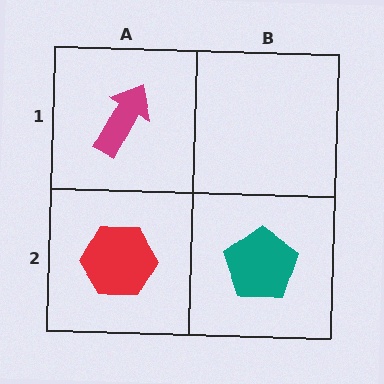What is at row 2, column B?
A teal pentagon.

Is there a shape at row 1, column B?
No, that cell is empty.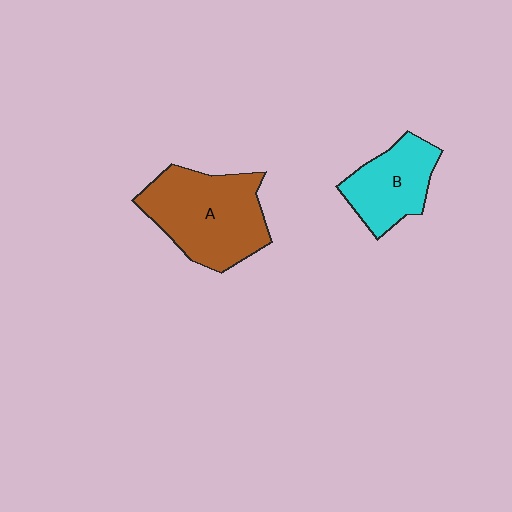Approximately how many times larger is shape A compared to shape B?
Approximately 1.6 times.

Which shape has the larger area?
Shape A (brown).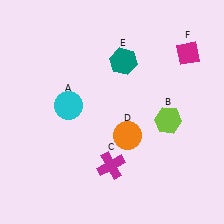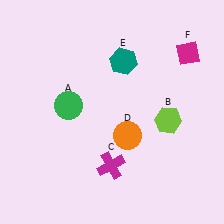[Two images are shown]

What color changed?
The circle (A) changed from cyan in Image 1 to green in Image 2.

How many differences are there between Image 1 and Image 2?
There is 1 difference between the two images.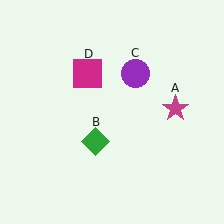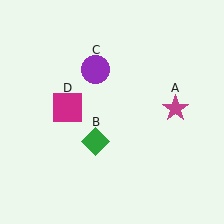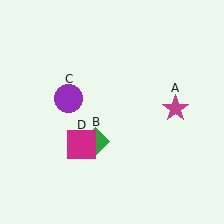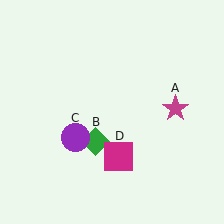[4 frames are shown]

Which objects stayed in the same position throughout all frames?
Magenta star (object A) and green diamond (object B) remained stationary.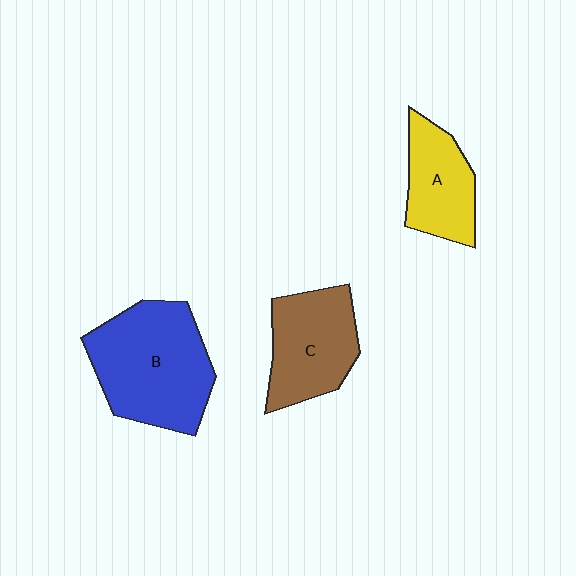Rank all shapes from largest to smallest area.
From largest to smallest: B (blue), C (brown), A (yellow).